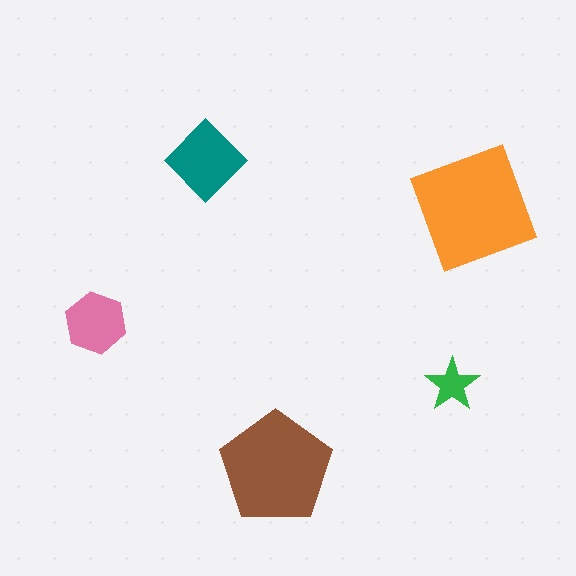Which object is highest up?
The teal diamond is topmost.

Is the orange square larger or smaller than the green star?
Larger.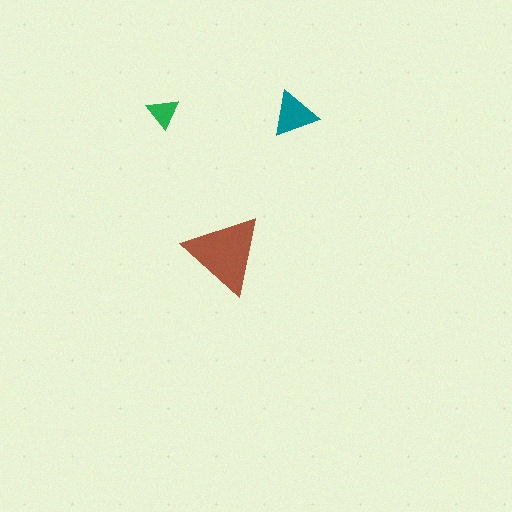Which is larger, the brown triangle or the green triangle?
The brown one.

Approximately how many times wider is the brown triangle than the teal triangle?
About 1.5 times wider.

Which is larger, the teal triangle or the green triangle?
The teal one.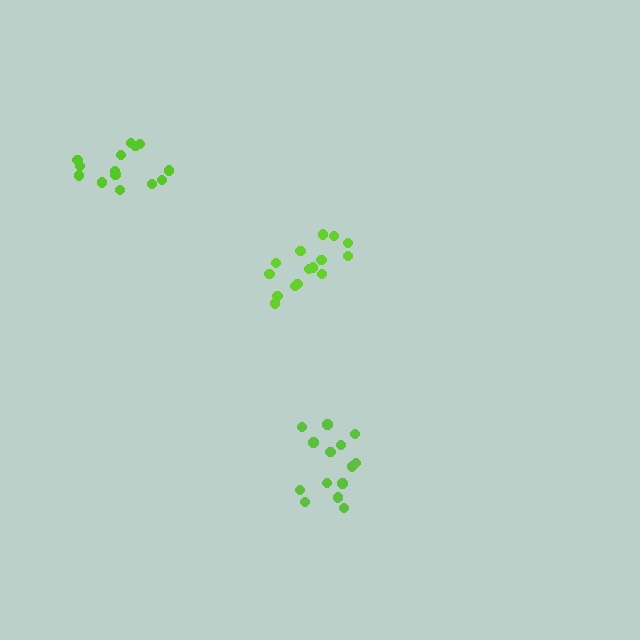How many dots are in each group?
Group 1: 15 dots, Group 2: 14 dots, Group 3: 15 dots (44 total).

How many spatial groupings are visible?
There are 3 spatial groupings.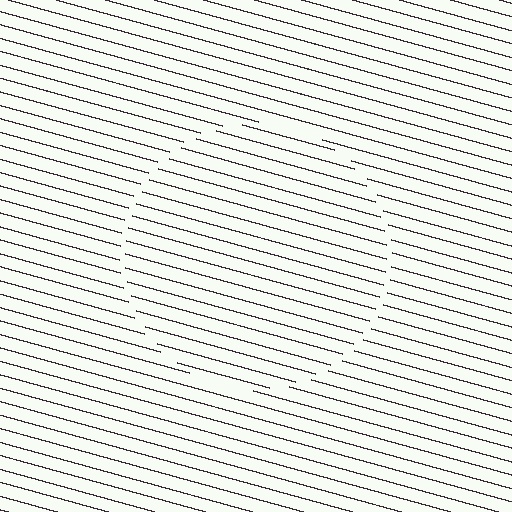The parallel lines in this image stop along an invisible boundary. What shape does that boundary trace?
An illusory circle. The interior of the shape contains the same grating, shifted by half a period — the contour is defined by the phase discontinuity where line-ends from the inner and outer gratings abut.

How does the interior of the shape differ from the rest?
The interior of the shape contains the same grating, shifted by half a period — the contour is defined by the phase discontinuity where line-ends from the inner and outer gratings abut.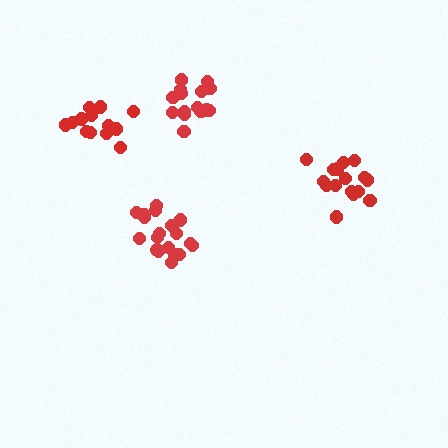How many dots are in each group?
Group 1: 19 dots, Group 2: 15 dots, Group 3: 13 dots, Group 4: 16 dots (63 total).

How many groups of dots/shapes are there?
There are 4 groups.